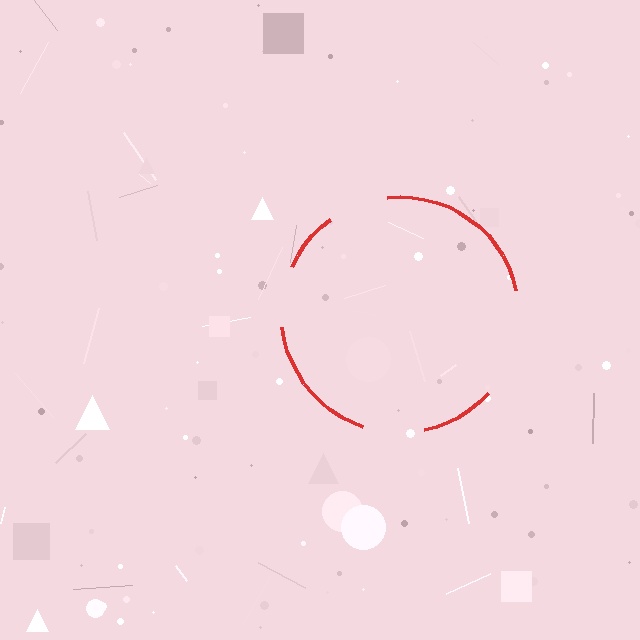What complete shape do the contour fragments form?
The contour fragments form a circle.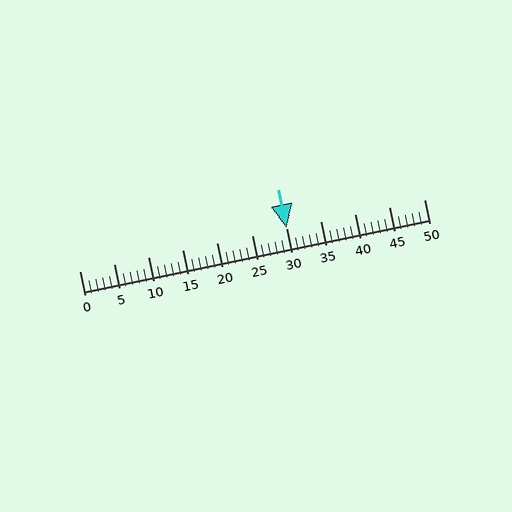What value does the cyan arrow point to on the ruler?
The cyan arrow points to approximately 30.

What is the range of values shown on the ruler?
The ruler shows values from 0 to 50.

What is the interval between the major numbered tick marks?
The major tick marks are spaced 5 units apart.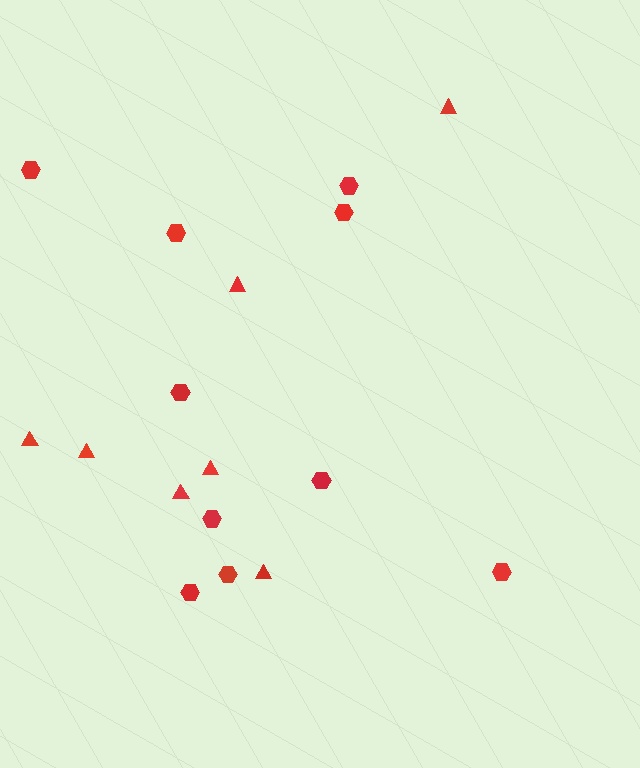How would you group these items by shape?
There are 2 groups: one group of hexagons (10) and one group of triangles (7).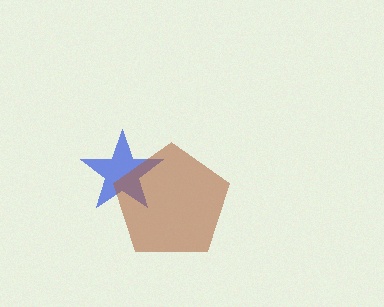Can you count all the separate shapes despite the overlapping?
Yes, there are 2 separate shapes.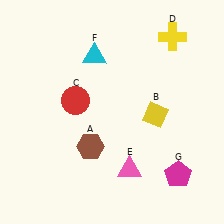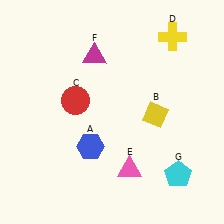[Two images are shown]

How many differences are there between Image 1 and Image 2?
There are 3 differences between the two images.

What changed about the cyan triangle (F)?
In Image 1, F is cyan. In Image 2, it changed to magenta.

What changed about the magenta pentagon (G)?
In Image 1, G is magenta. In Image 2, it changed to cyan.